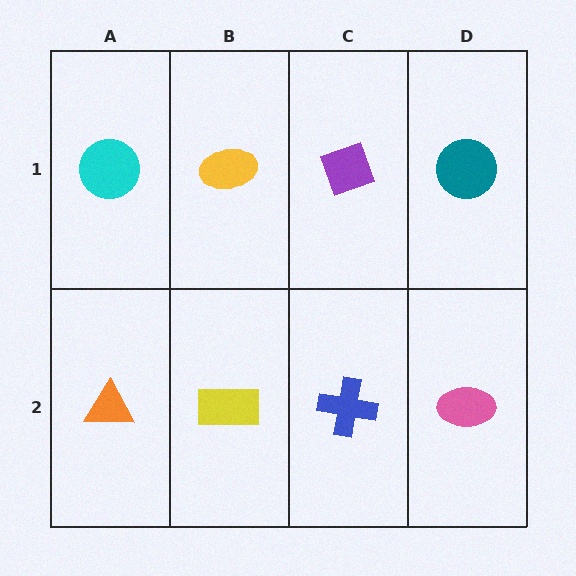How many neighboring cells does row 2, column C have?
3.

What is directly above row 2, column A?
A cyan circle.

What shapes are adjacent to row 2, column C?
A purple diamond (row 1, column C), a yellow rectangle (row 2, column B), a pink ellipse (row 2, column D).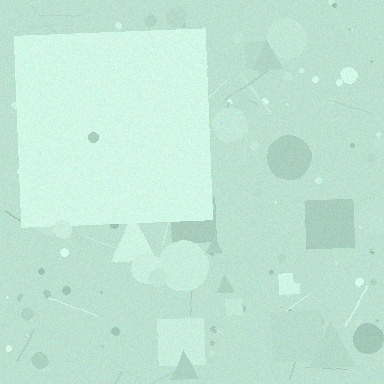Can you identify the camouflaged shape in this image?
The camouflaged shape is a square.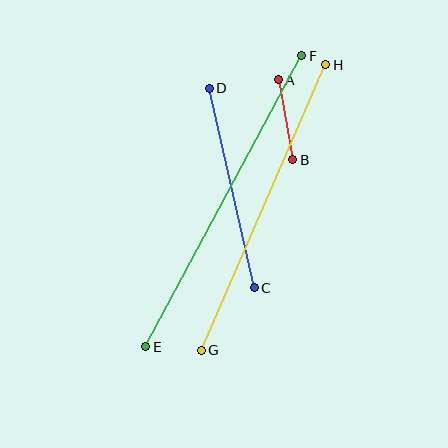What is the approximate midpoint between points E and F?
The midpoint is at approximately (224, 201) pixels.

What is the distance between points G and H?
The distance is approximately 312 pixels.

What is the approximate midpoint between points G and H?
The midpoint is at approximately (264, 207) pixels.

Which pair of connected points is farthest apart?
Points E and F are farthest apart.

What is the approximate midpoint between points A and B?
The midpoint is at approximately (285, 120) pixels.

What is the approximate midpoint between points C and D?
The midpoint is at approximately (232, 188) pixels.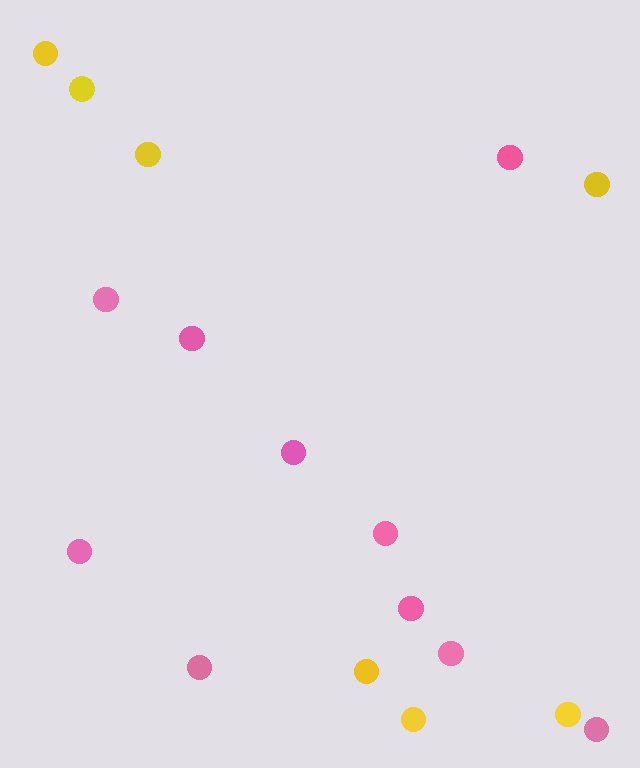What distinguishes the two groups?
There are 2 groups: one group of yellow circles (7) and one group of pink circles (10).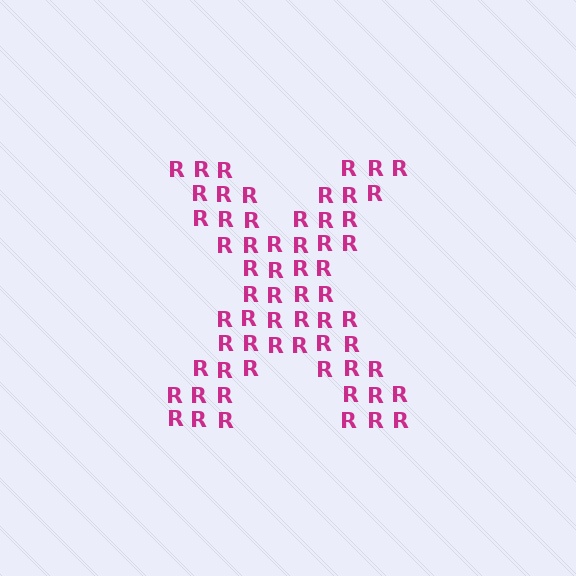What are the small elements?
The small elements are letter R's.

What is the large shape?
The large shape is the letter X.